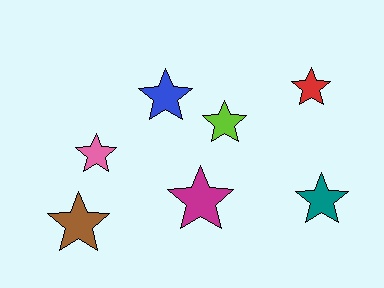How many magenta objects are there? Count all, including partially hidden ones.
There is 1 magenta object.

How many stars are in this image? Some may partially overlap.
There are 7 stars.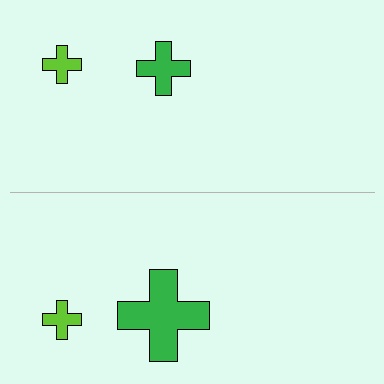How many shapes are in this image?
There are 4 shapes in this image.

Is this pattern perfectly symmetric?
No, the pattern is not perfectly symmetric. The green cross on the bottom side has a different size than its mirror counterpart.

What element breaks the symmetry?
The green cross on the bottom side has a different size than its mirror counterpart.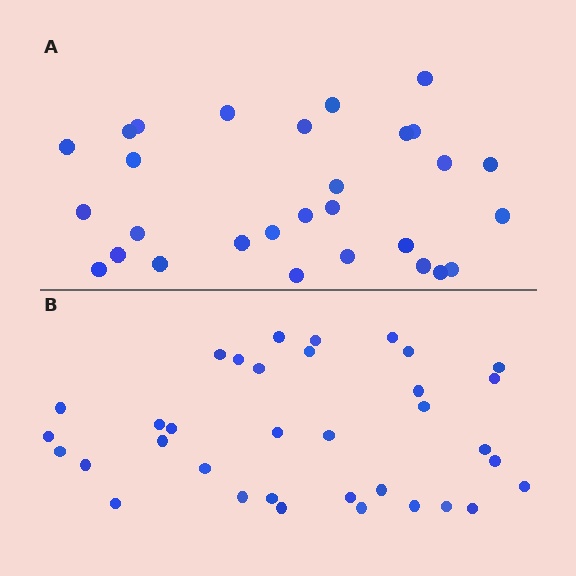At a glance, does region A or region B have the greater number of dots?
Region B (the bottom region) has more dots.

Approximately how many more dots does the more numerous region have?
Region B has about 6 more dots than region A.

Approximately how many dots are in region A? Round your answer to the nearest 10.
About 30 dots. (The exact count is 29, which rounds to 30.)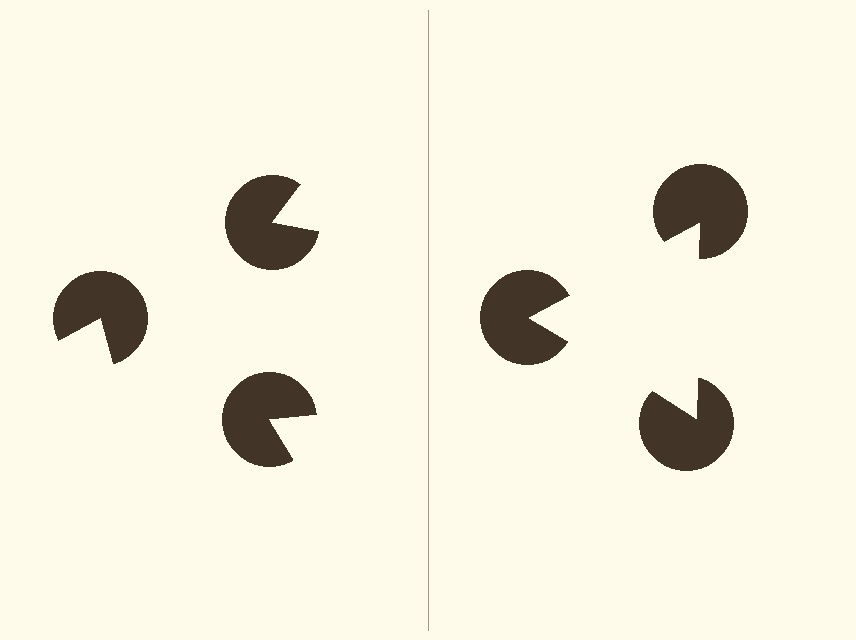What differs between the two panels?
The pac-man discs are positioned identically on both sides; only the wedge orientations differ. On the right they align to a triangle; on the left they are misaligned.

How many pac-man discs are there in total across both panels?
6 — 3 on each side.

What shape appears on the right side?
An illusory triangle.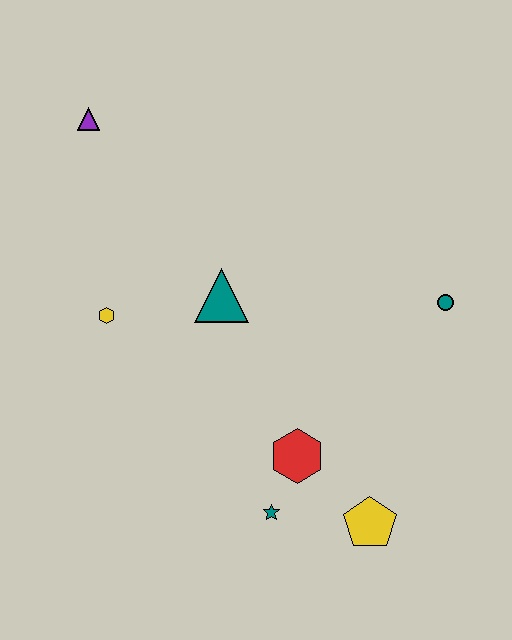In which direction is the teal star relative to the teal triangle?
The teal star is below the teal triangle.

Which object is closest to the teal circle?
The red hexagon is closest to the teal circle.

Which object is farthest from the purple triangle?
The yellow pentagon is farthest from the purple triangle.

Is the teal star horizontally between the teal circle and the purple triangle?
Yes